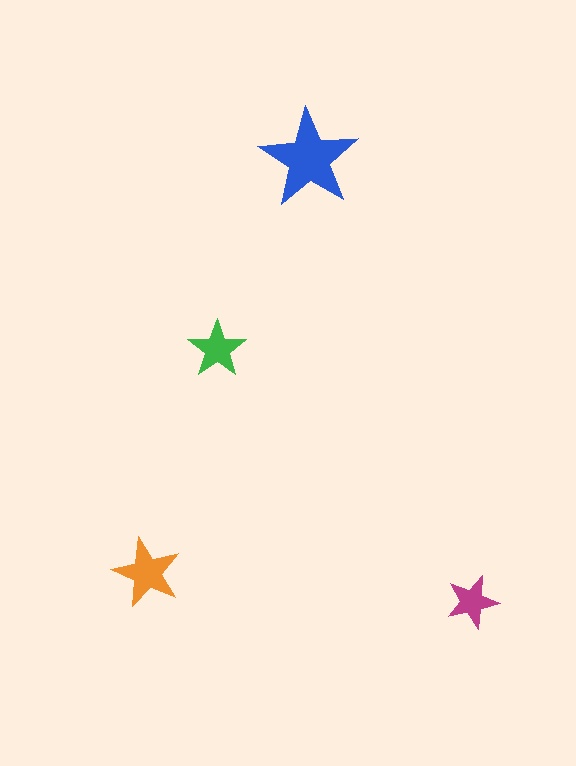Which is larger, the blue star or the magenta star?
The blue one.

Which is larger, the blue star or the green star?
The blue one.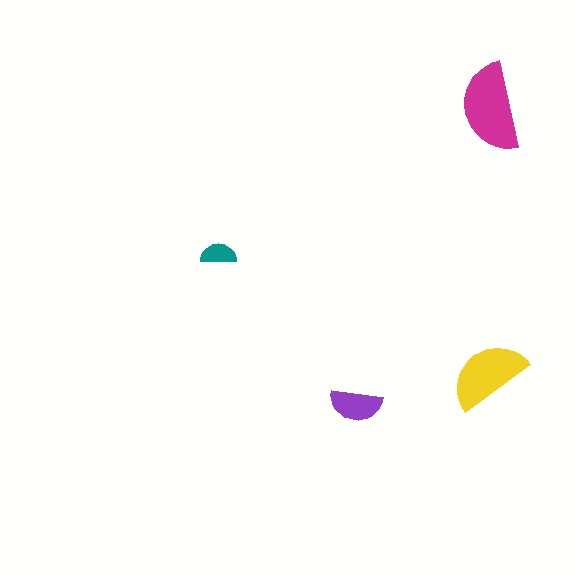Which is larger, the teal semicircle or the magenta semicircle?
The magenta one.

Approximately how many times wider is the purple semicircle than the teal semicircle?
About 1.5 times wider.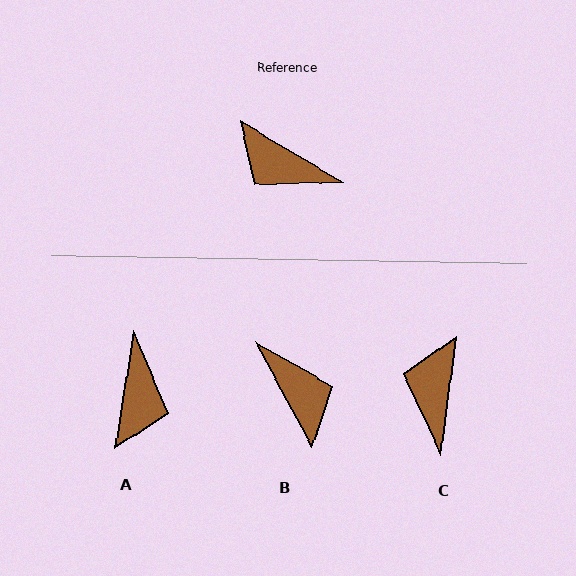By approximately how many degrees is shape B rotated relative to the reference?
Approximately 149 degrees counter-clockwise.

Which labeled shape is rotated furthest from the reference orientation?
B, about 149 degrees away.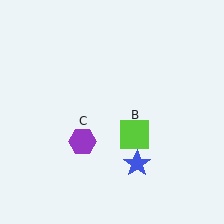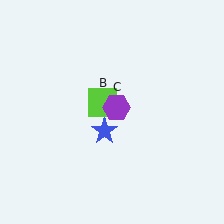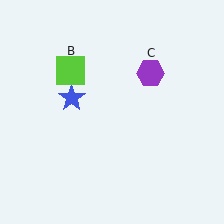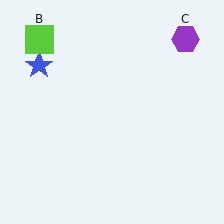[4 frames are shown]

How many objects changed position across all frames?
3 objects changed position: blue star (object A), lime square (object B), purple hexagon (object C).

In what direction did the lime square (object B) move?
The lime square (object B) moved up and to the left.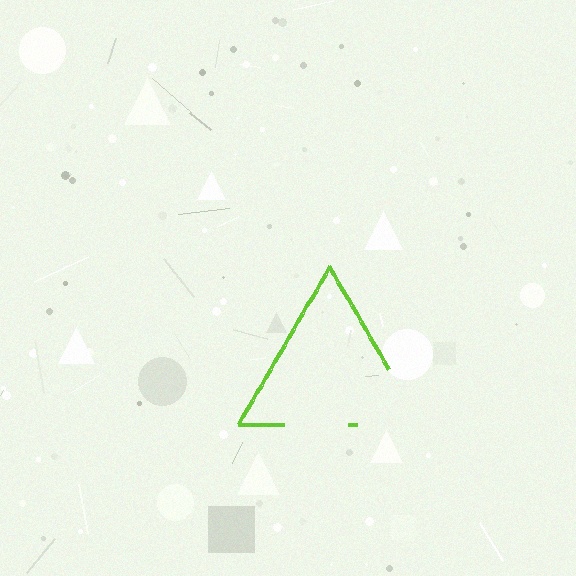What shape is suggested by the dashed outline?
The dashed outline suggests a triangle.